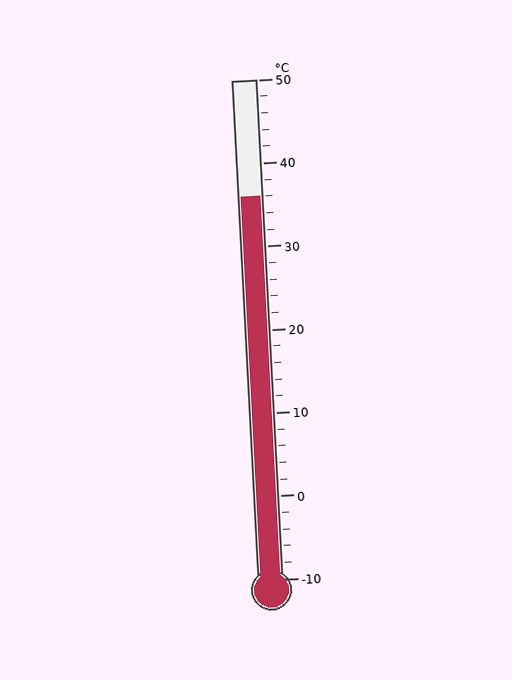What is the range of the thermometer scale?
The thermometer scale ranges from -10°C to 50°C.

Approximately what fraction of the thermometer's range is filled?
The thermometer is filled to approximately 75% of its range.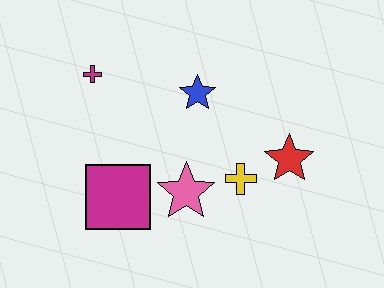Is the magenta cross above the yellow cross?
Yes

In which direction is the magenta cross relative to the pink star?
The magenta cross is above the pink star.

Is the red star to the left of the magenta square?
No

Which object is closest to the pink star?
The yellow cross is closest to the pink star.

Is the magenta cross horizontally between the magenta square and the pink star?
No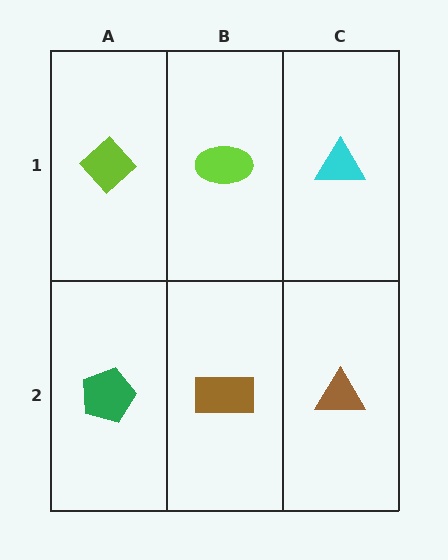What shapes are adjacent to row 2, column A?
A lime diamond (row 1, column A), a brown rectangle (row 2, column B).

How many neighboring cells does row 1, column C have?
2.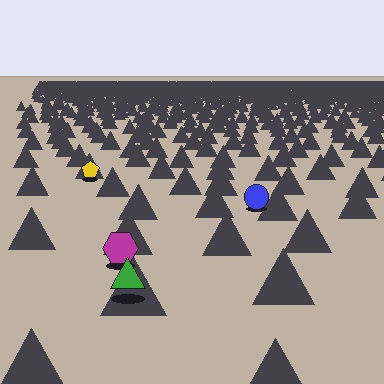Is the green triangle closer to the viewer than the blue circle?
Yes. The green triangle is closer — you can tell from the texture gradient: the ground texture is coarser near it.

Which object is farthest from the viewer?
The yellow pentagon is farthest from the viewer. It appears smaller and the ground texture around it is denser.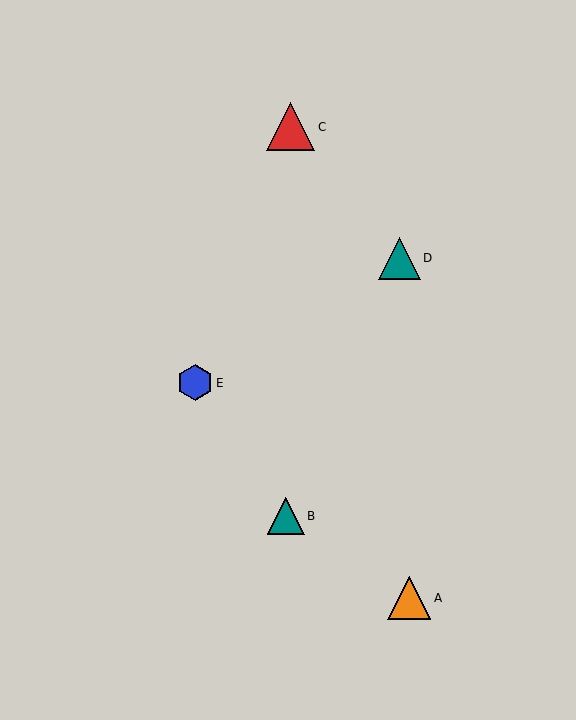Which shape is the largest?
The red triangle (labeled C) is the largest.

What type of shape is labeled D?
Shape D is a teal triangle.